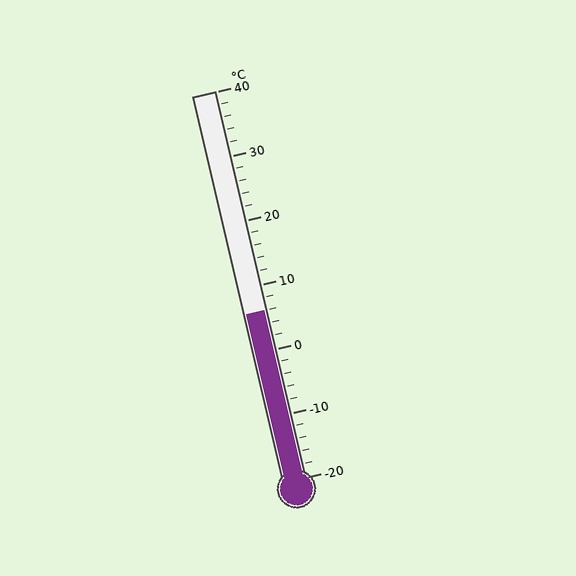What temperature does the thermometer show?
The thermometer shows approximately 6°C.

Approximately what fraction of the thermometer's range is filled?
The thermometer is filled to approximately 45% of its range.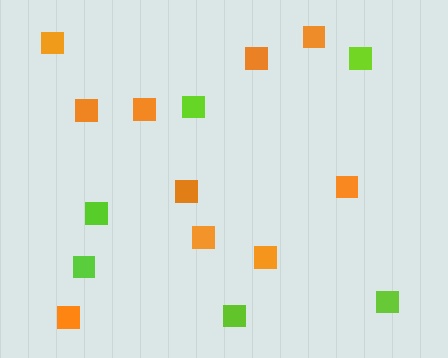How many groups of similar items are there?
There are 2 groups: one group of lime squares (6) and one group of orange squares (10).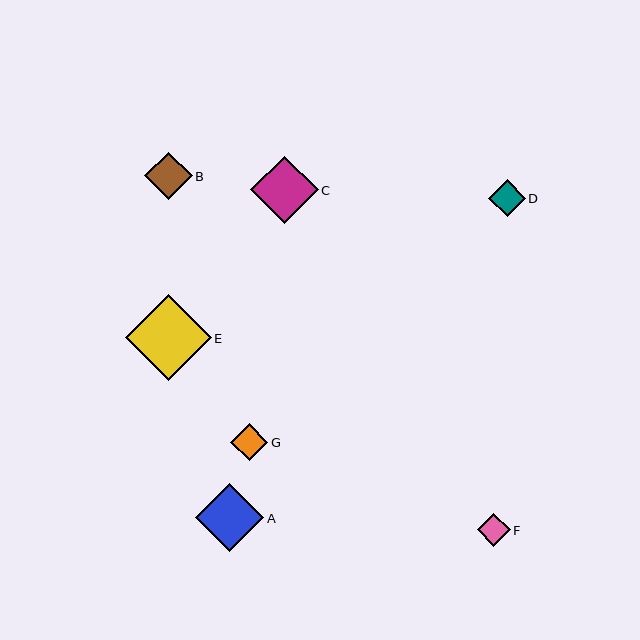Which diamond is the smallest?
Diamond F is the smallest with a size of approximately 33 pixels.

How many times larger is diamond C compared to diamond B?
Diamond C is approximately 1.4 times the size of diamond B.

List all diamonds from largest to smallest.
From largest to smallest: E, A, C, B, G, D, F.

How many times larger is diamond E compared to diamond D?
Diamond E is approximately 2.4 times the size of diamond D.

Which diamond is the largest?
Diamond E is the largest with a size of approximately 86 pixels.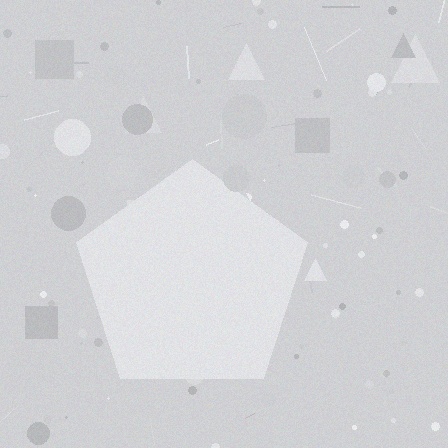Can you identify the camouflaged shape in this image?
The camouflaged shape is a pentagon.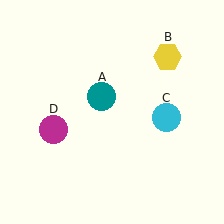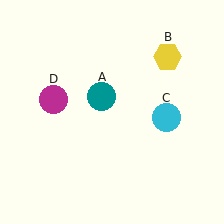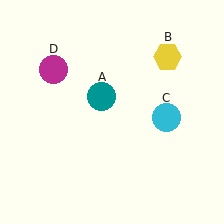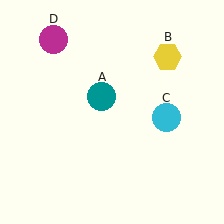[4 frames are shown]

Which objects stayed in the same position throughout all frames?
Teal circle (object A) and yellow hexagon (object B) and cyan circle (object C) remained stationary.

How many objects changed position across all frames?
1 object changed position: magenta circle (object D).